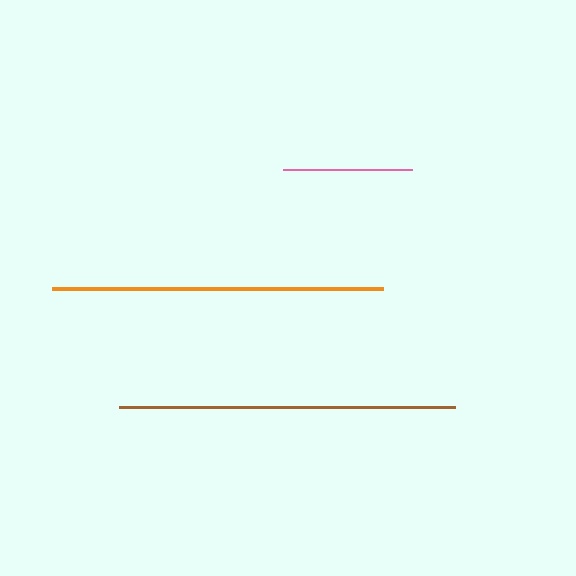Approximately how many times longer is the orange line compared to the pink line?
The orange line is approximately 2.6 times the length of the pink line.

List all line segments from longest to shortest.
From longest to shortest: brown, orange, pink.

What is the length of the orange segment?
The orange segment is approximately 331 pixels long.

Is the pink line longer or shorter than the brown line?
The brown line is longer than the pink line.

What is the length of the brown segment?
The brown segment is approximately 335 pixels long.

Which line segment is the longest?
The brown line is the longest at approximately 335 pixels.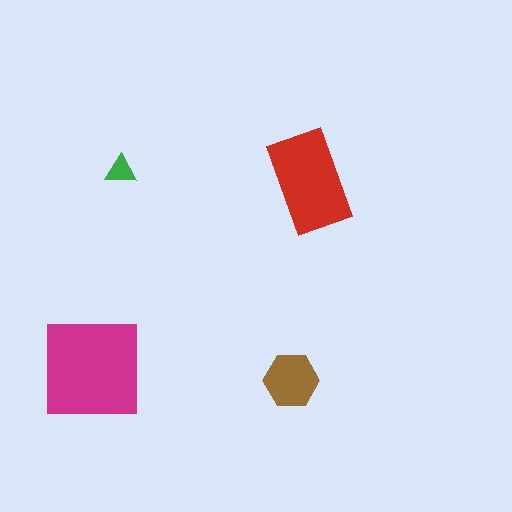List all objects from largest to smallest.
The magenta square, the red rectangle, the brown hexagon, the green triangle.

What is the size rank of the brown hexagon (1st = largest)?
3rd.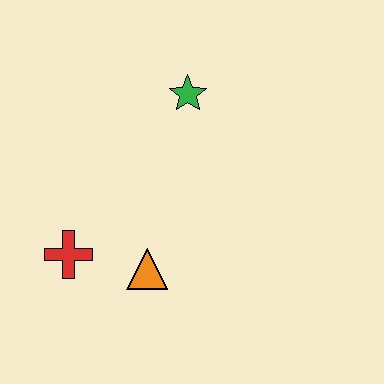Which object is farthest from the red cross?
The green star is farthest from the red cross.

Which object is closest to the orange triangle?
The red cross is closest to the orange triangle.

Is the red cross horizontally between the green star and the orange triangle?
No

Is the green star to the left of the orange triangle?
No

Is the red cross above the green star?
No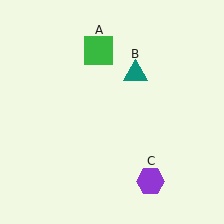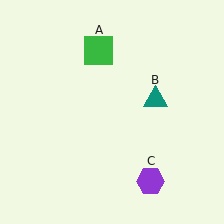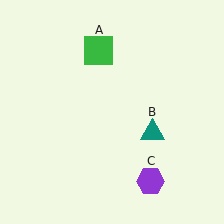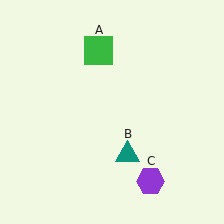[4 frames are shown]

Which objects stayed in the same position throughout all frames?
Green square (object A) and purple hexagon (object C) remained stationary.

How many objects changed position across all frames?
1 object changed position: teal triangle (object B).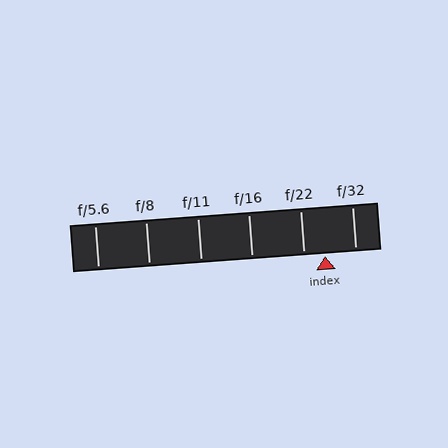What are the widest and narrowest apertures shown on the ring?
The widest aperture shown is f/5.6 and the narrowest is f/32.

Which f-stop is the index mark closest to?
The index mark is closest to f/22.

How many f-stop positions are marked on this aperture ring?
There are 6 f-stop positions marked.